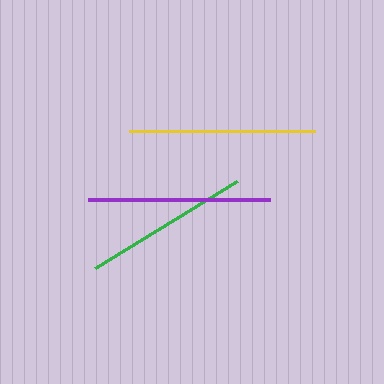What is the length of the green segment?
The green segment is approximately 167 pixels long.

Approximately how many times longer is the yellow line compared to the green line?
The yellow line is approximately 1.1 times the length of the green line.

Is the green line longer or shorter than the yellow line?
The yellow line is longer than the green line.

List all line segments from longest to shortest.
From longest to shortest: yellow, purple, green.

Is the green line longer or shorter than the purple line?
The purple line is longer than the green line.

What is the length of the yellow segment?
The yellow segment is approximately 187 pixels long.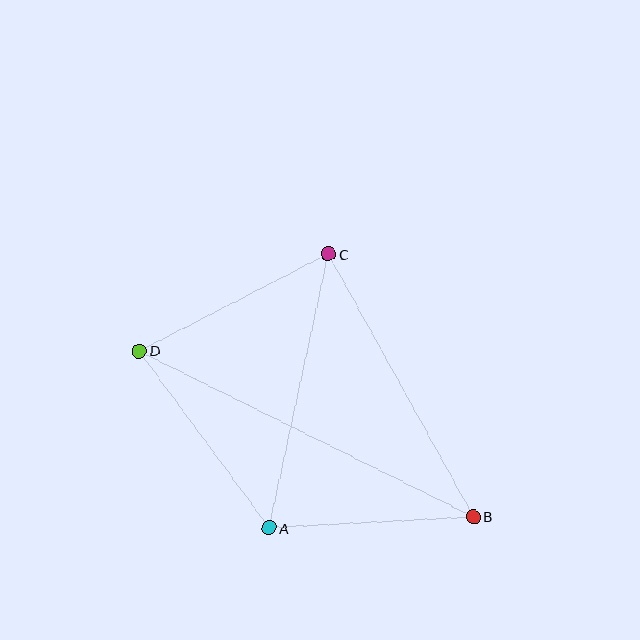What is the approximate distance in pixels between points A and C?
The distance between A and C is approximately 280 pixels.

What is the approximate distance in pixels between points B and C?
The distance between B and C is approximately 300 pixels.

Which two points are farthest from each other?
Points B and D are farthest from each other.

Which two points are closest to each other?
Points A and B are closest to each other.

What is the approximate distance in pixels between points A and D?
The distance between A and D is approximately 219 pixels.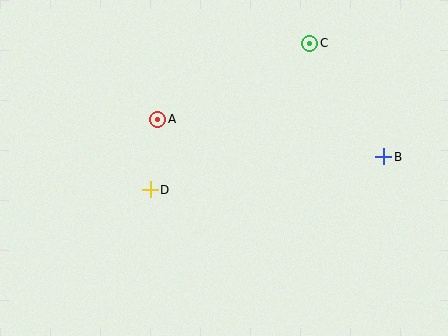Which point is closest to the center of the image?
Point D at (150, 190) is closest to the center.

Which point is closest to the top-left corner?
Point A is closest to the top-left corner.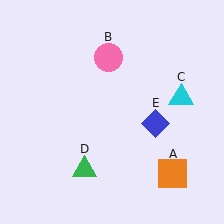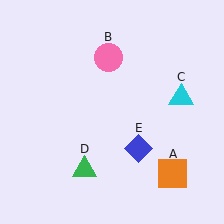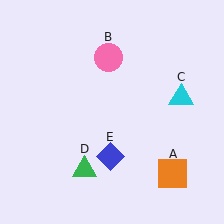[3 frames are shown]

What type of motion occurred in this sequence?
The blue diamond (object E) rotated clockwise around the center of the scene.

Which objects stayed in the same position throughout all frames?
Orange square (object A) and pink circle (object B) and cyan triangle (object C) and green triangle (object D) remained stationary.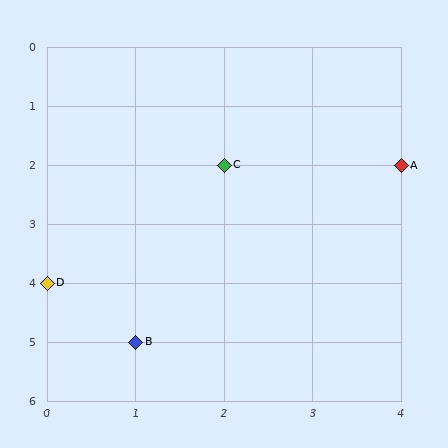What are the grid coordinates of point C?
Point C is at grid coordinates (2, 2).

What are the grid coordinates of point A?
Point A is at grid coordinates (4, 2).